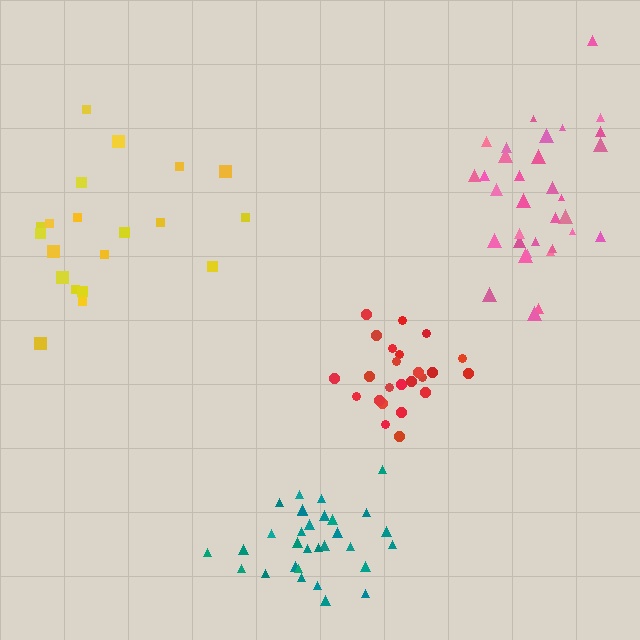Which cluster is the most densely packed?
Red.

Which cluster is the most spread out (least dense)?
Yellow.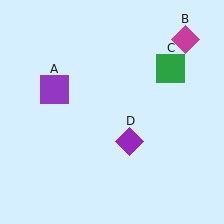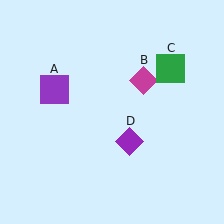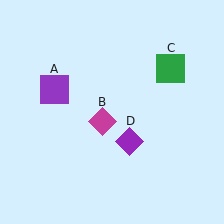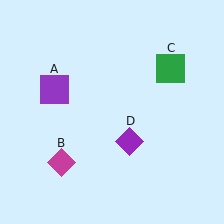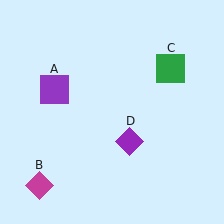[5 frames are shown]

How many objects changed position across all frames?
1 object changed position: magenta diamond (object B).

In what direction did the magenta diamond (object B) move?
The magenta diamond (object B) moved down and to the left.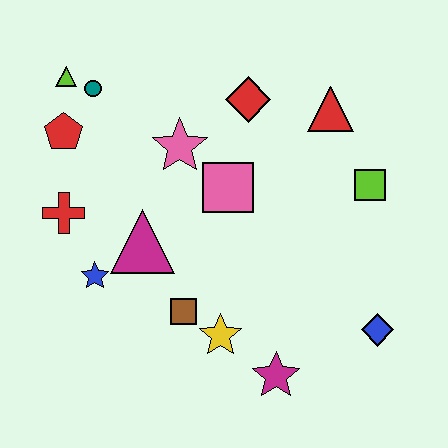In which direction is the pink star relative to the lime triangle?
The pink star is to the right of the lime triangle.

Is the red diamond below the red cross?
No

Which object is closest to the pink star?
The pink square is closest to the pink star.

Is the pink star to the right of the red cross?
Yes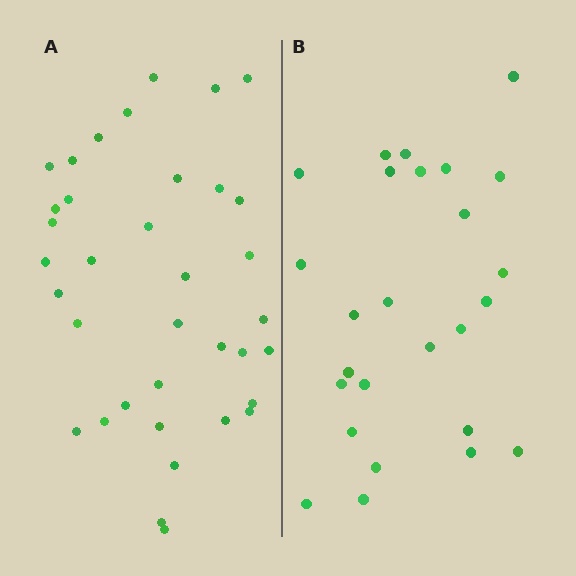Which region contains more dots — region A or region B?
Region A (the left region) has more dots.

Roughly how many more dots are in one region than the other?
Region A has roughly 10 or so more dots than region B.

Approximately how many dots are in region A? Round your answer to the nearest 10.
About 40 dots. (The exact count is 36, which rounds to 40.)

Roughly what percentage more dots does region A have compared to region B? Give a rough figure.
About 40% more.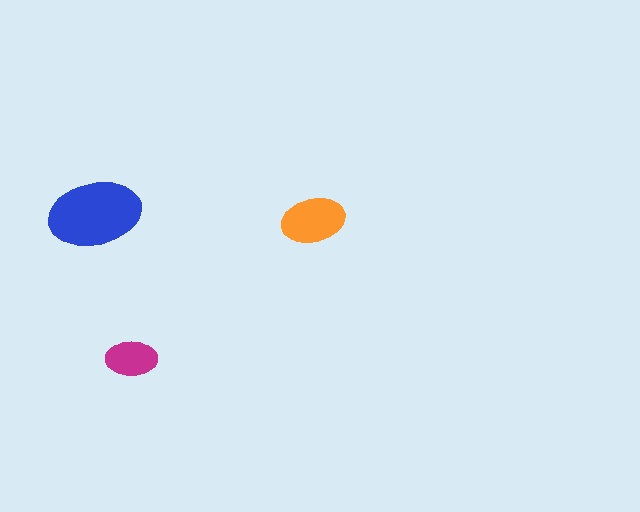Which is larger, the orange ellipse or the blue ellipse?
The blue one.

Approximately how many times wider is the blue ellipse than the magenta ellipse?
About 2 times wider.